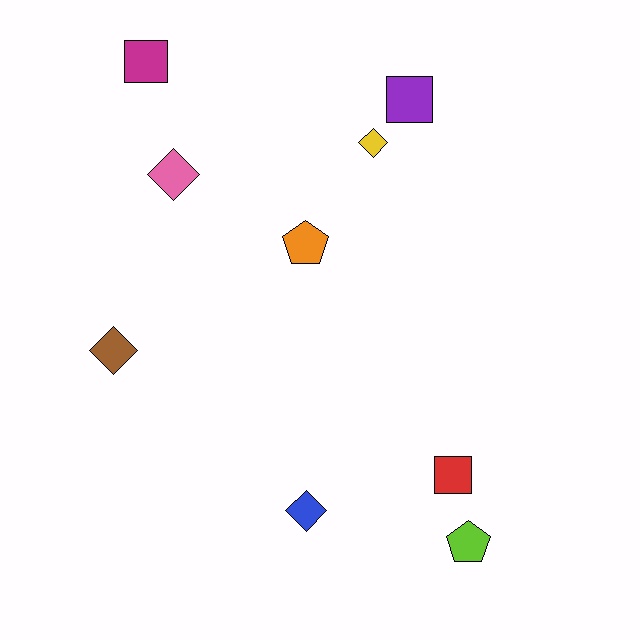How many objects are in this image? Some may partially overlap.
There are 9 objects.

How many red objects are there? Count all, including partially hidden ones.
There is 1 red object.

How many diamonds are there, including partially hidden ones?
There are 4 diamonds.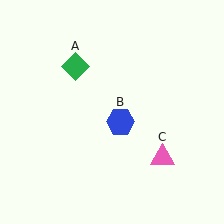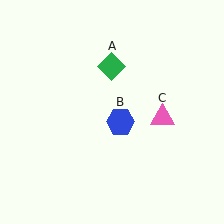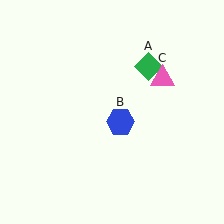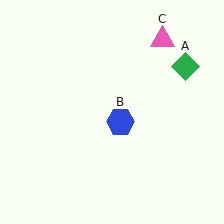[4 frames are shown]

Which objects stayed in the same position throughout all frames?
Blue hexagon (object B) remained stationary.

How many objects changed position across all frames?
2 objects changed position: green diamond (object A), pink triangle (object C).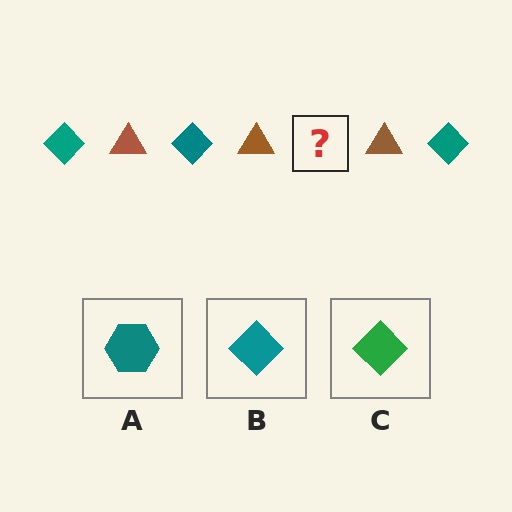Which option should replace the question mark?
Option B.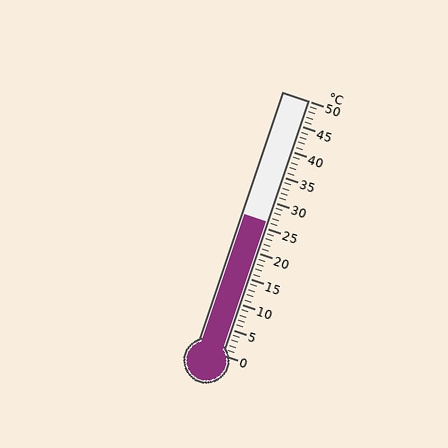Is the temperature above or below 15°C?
The temperature is above 15°C.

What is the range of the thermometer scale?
The thermometer scale ranges from 0°C to 50°C.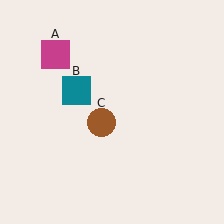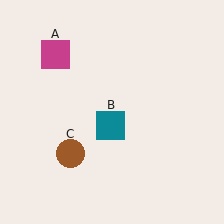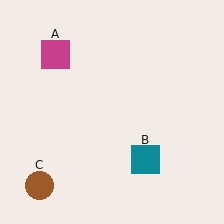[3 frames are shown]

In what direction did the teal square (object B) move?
The teal square (object B) moved down and to the right.